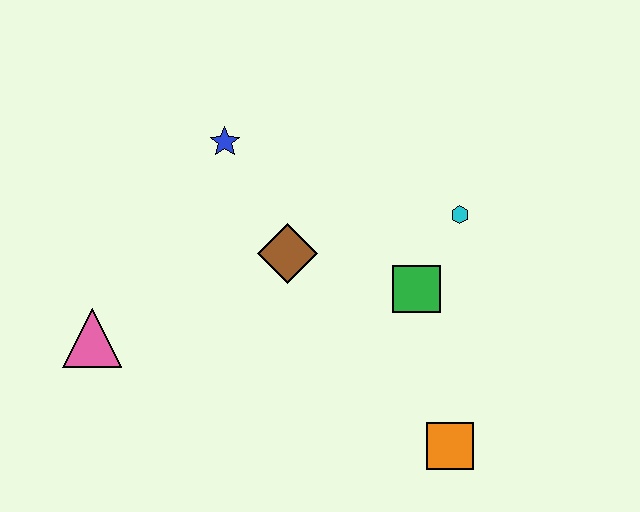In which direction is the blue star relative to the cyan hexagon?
The blue star is to the left of the cyan hexagon.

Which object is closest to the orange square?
The green square is closest to the orange square.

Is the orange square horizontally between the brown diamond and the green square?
No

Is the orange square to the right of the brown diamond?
Yes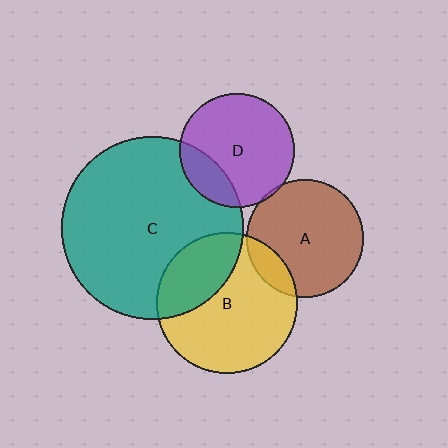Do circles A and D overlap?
Yes.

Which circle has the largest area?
Circle C (teal).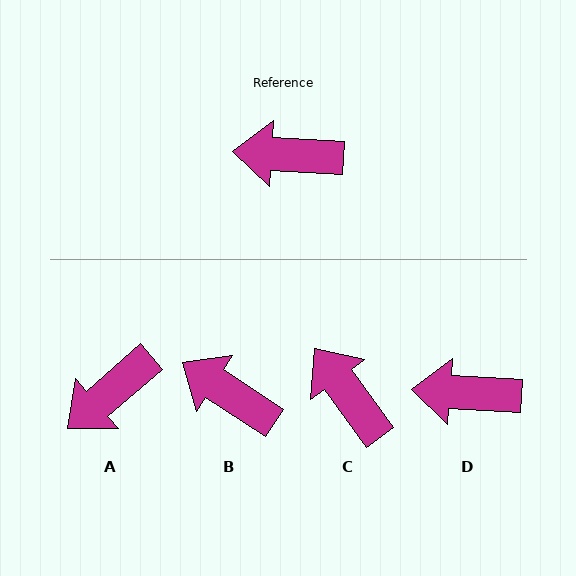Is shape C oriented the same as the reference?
No, it is off by about 50 degrees.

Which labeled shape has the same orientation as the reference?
D.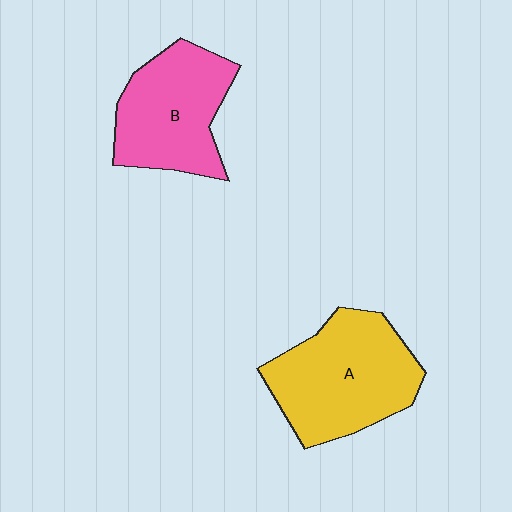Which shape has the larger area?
Shape A (yellow).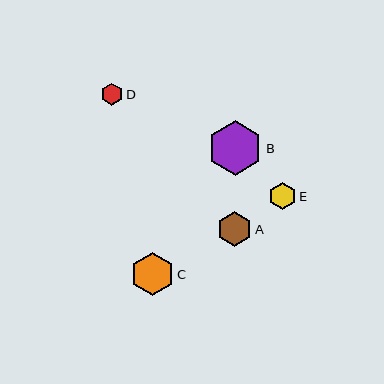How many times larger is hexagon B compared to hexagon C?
Hexagon B is approximately 1.3 times the size of hexagon C.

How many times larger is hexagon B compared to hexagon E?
Hexagon B is approximately 2.0 times the size of hexagon E.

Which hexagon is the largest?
Hexagon B is the largest with a size of approximately 55 pixels.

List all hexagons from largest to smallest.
From largest to smallest: B, C, A, E, D.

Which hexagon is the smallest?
Hexagon D is the smallest with a size of approximately 22 pixels.